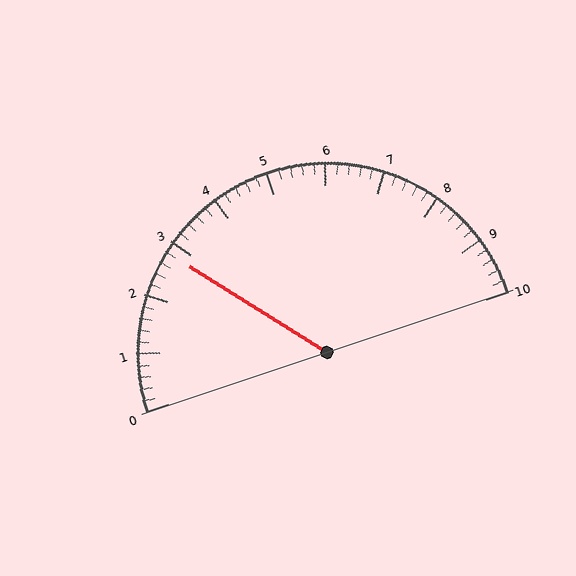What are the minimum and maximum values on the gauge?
The gauge ranges from 0 to 10.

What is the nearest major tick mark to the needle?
The nearest major tick mark is 3.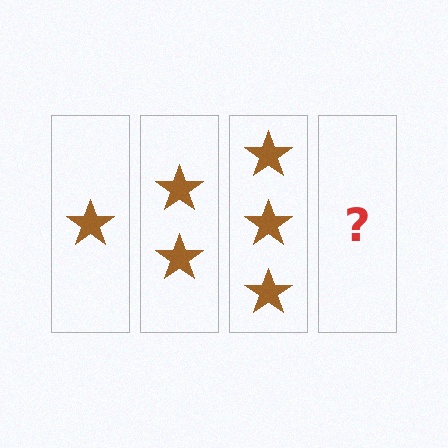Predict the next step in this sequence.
The next step is 4 stars.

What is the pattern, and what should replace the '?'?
The pattern is that each step adds one more star. The '?' should be 4 stars.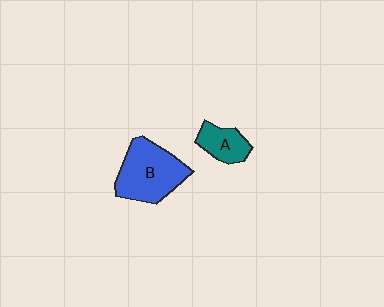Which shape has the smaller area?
Shape A (teal).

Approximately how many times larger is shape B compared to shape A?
Approximately 2.1 times.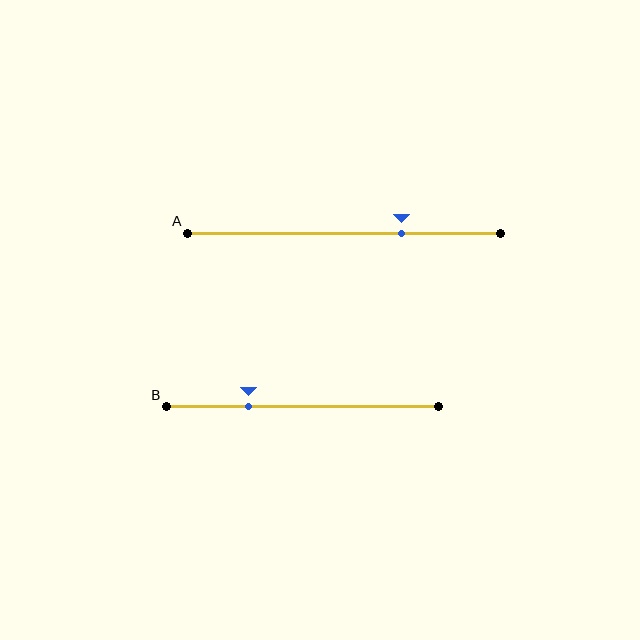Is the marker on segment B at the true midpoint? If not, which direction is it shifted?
No, the marker on segment B is shifted to the left by about 20% of the segment length.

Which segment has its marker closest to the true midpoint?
Segment A has its marker closest to the true midpoint.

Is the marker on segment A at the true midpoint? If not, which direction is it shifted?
No, the marker on segment A is shifted to the right by about 18% of the segment length.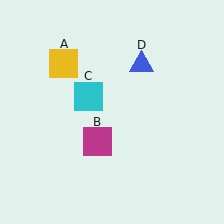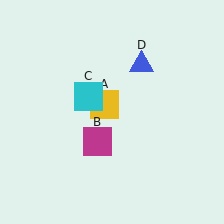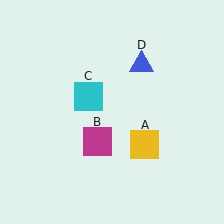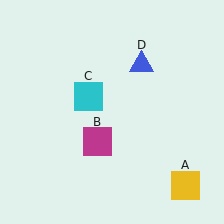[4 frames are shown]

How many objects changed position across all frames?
1 object changed position: yellow square (object A).